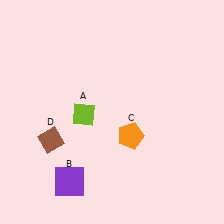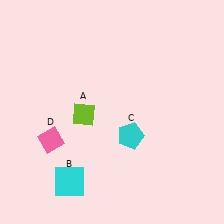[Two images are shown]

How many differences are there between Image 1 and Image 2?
There are 3 differences between the two images.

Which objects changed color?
B changed from purple to cyan. C changed from orange to cyan. D changed from brown to pink.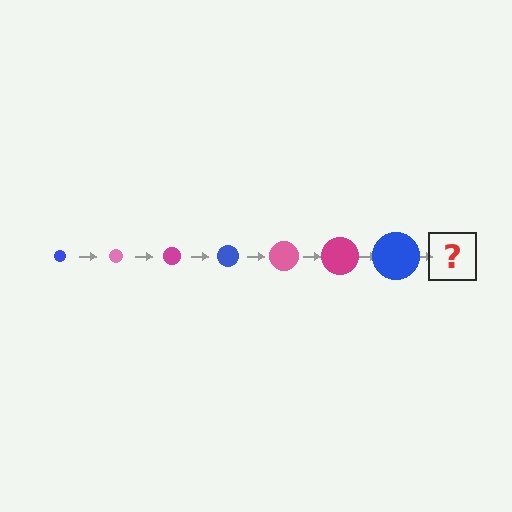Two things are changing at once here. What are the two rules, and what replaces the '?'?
The two rules are that the circle grows larger each step and the color cycles through blue, pink, and magenta. The '?' should be a pink circle, larger than the previous one.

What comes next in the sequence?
The next element should be a pink circle, larger than the previous one.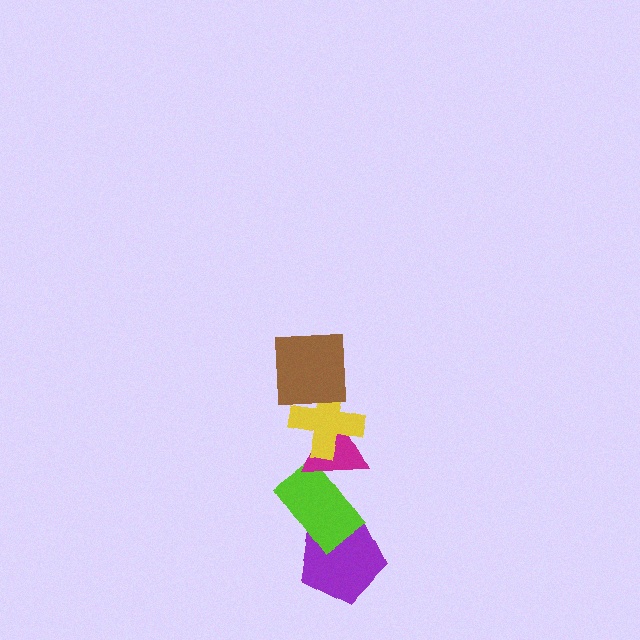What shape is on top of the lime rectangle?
The magenta triangle is on top of the lime rectangle.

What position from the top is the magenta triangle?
The magenta triangle is 3rd from the top.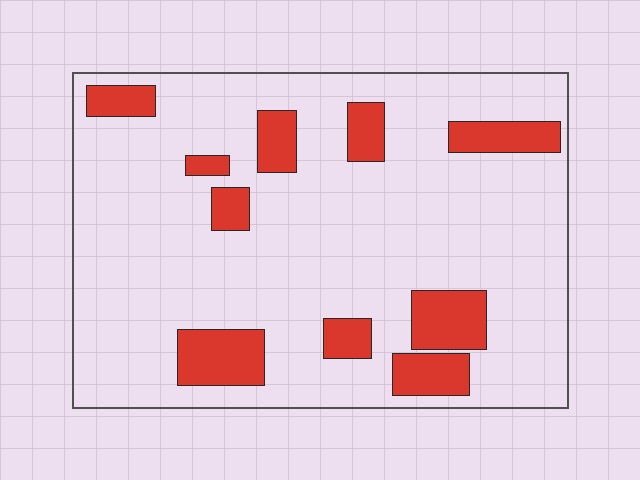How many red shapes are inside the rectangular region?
10.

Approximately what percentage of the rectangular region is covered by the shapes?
Approximately 15%.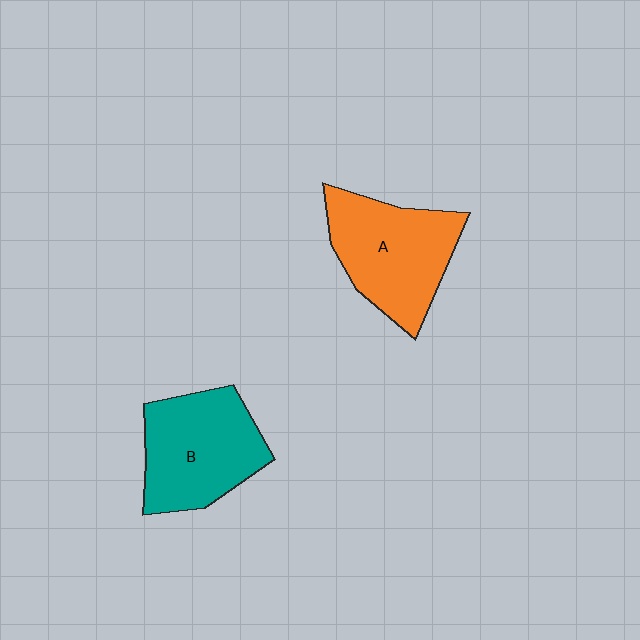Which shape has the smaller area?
Shape B (teal).